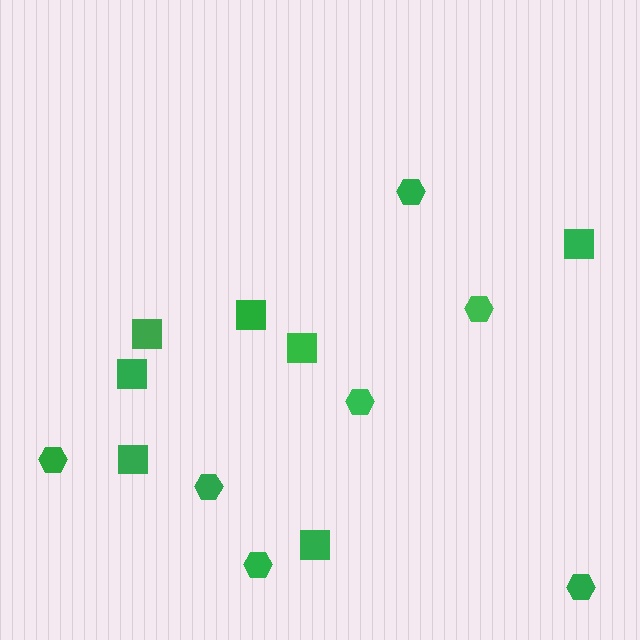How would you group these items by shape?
There are 2 groups: one group of hexagons (7) and one group of squares (7).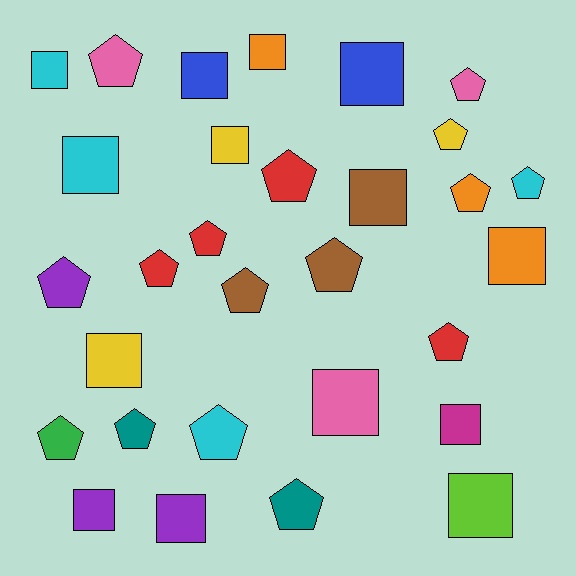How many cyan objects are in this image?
There are 4 cyan objects.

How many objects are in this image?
There are 30 objects.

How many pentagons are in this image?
There are 16 pentagons.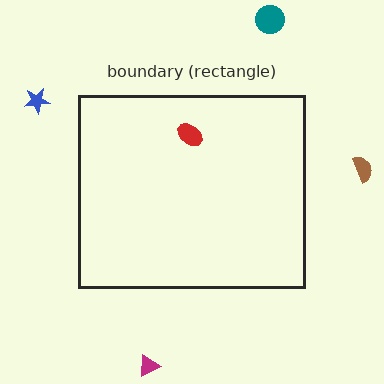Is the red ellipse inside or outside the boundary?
Inside.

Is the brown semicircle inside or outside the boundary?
Outside.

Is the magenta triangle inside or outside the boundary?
Outside.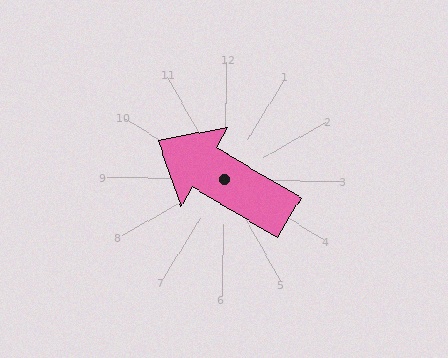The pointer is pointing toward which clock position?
Roughly 10 o'clock.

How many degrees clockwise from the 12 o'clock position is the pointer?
Approximately 300 degrees.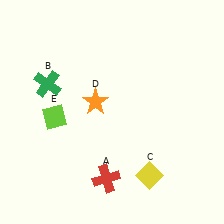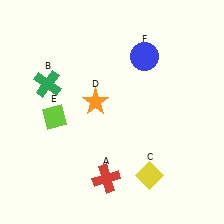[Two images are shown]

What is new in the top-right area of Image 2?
A blue circle (F) was added in the top-right area of Image 2.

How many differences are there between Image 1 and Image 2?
There is 1 difference between the two images.